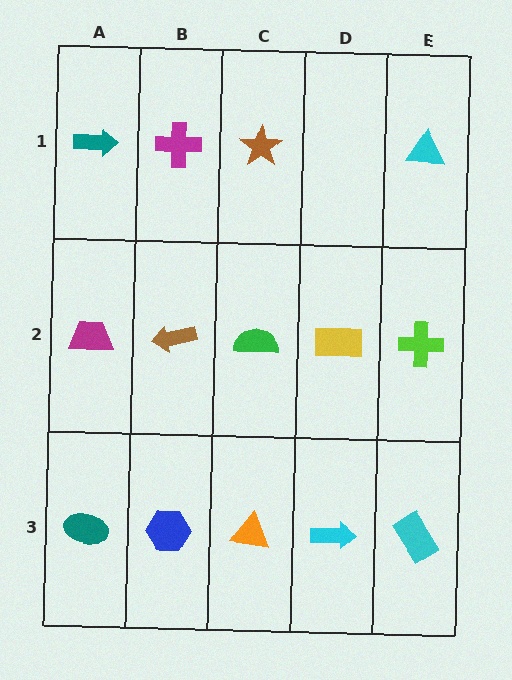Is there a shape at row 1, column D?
No, that cell is empty.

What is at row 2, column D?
A yellow rectangle.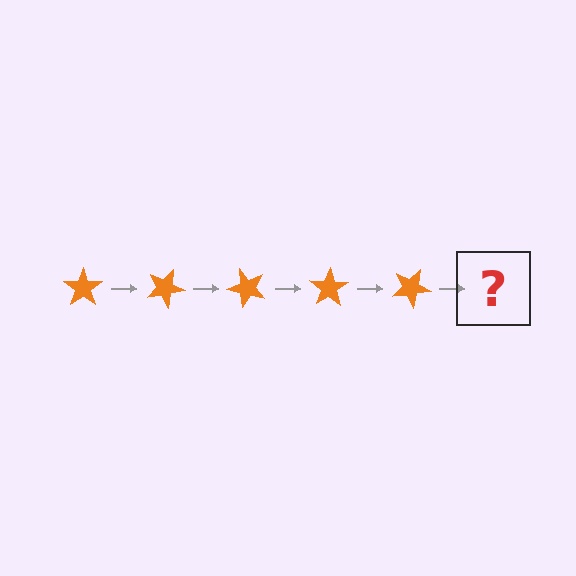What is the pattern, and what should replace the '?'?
The pattern is that the star rotates 25 degrees each step. The '?' should be an orange star rotated 125 degrees.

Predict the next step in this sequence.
The next step is an orange star rotated 125 degrees.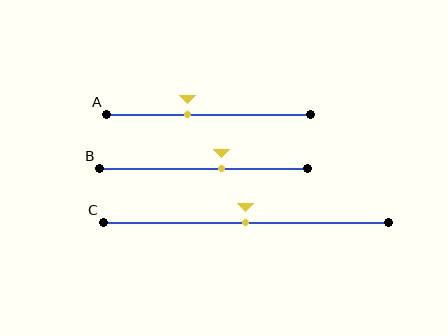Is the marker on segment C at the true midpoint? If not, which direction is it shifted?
Yes, the marker on segment C is at the true midpoint.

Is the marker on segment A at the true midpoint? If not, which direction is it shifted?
No, the marker on segment A is shifted to the left by about 10% of the segment length.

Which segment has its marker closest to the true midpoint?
Segment C has its marker closest to the true midpoint.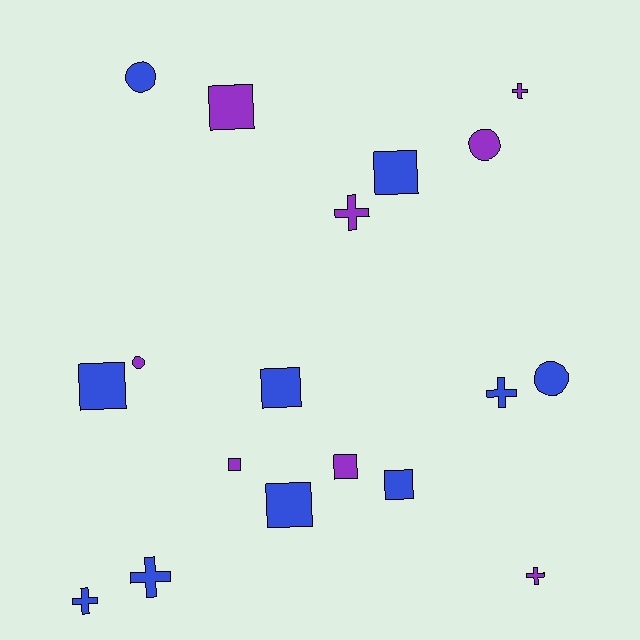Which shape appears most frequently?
Square, with 8 objects.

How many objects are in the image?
There are 18 objects.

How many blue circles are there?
There are 2 blue circles.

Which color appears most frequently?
Blue, with 10 objects.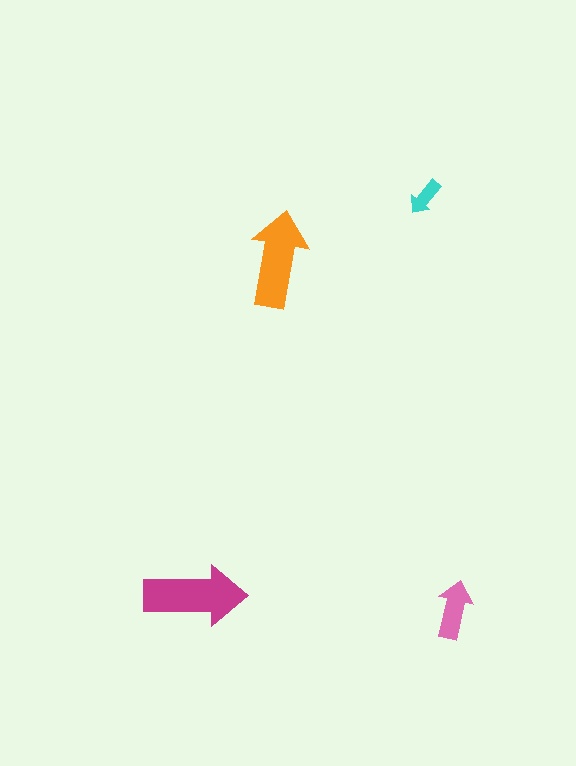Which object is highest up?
The cyan arrow is topmost.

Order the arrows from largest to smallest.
the magenta one, the orange one, the pink one, the cyan one.